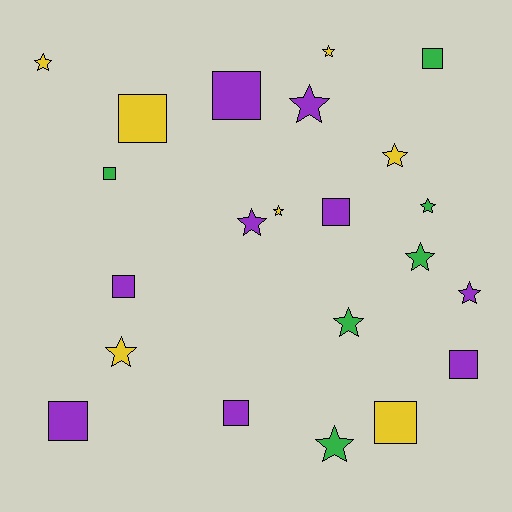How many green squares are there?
There are 2 green squares.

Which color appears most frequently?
Purple, with 9 objects.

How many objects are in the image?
There are 22 objects.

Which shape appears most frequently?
Star, with 12 objects.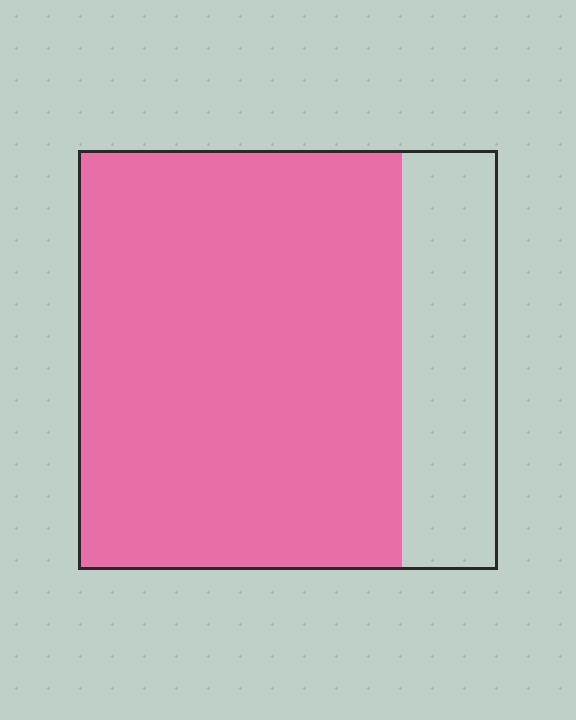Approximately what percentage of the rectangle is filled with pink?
Approximately 75%.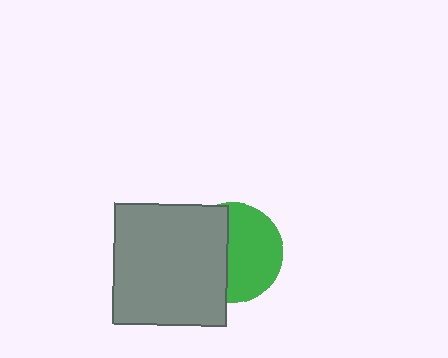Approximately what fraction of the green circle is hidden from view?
Roughly 44% of the green circle is hidden behind the gray rectangle.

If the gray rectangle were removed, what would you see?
You would see the complete green circle.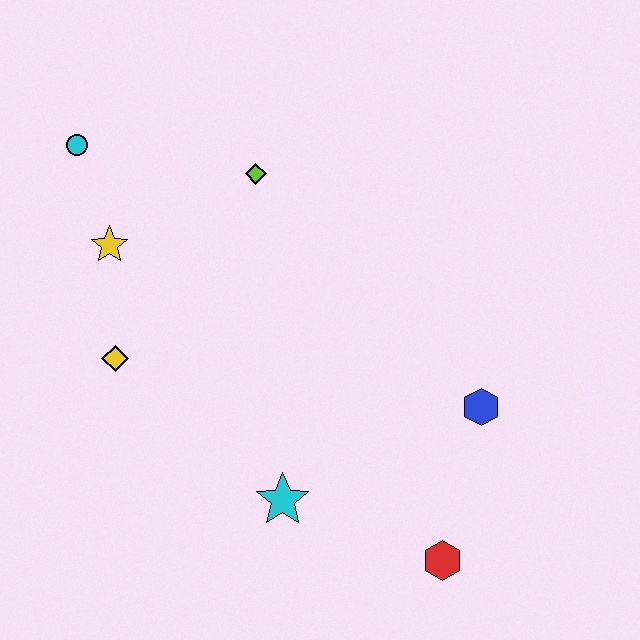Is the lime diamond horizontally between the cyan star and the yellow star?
Yes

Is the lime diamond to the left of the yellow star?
No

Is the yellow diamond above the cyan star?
Yes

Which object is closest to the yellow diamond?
The yellow star is closest to the yellow diamond.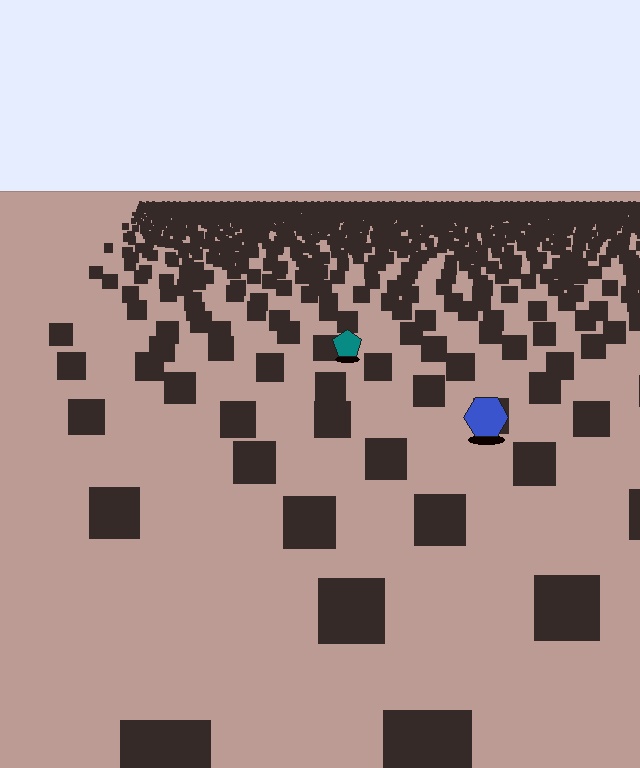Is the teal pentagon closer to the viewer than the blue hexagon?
No. The blue hexagon is closer — you can tell from the texture gradient: the ground texture is coarser near it.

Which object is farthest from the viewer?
The teal pentagon is farthest from the viewer. It appears smaller and the ground texture around it is denser.